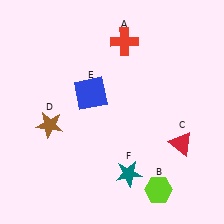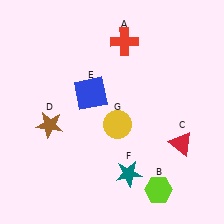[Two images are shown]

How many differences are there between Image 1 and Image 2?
There is 1 difference between the two images.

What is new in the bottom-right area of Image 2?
A yellow circle (G) was added in the bottom-right area of Image 2.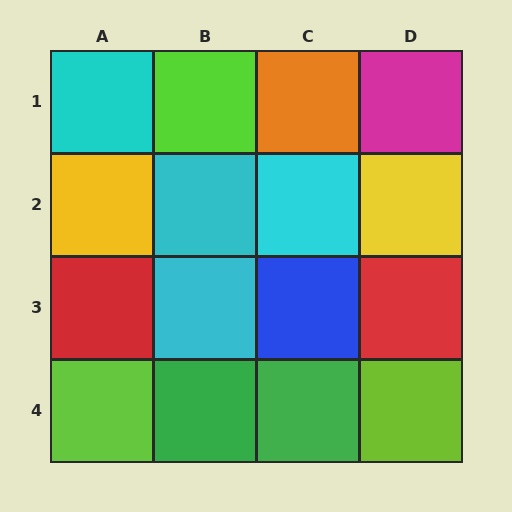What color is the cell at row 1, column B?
Lime.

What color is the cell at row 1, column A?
Cyan.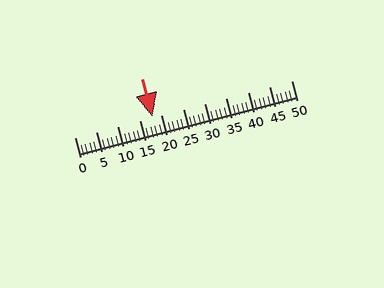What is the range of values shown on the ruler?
The ruler shows values from 0 to 50.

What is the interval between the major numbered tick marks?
The major tick marks are spaced 5 units apart.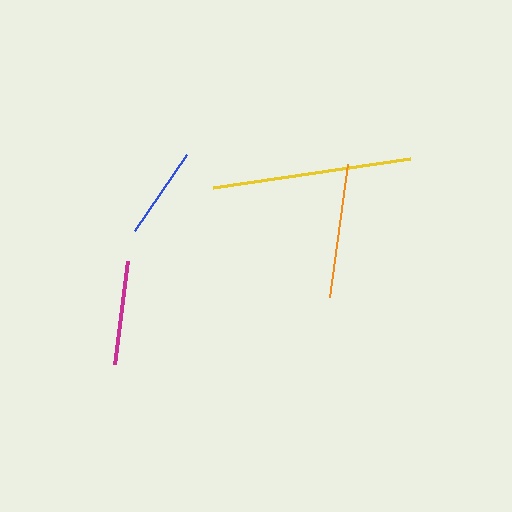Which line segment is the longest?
The yellow line is the longest at approximately 200 pixels.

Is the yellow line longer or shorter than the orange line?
The yellow line is longer than the orange line.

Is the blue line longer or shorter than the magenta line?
The magenta line is longer than the blue line.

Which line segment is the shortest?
The blue line is the shortest at approximately 92 pixels.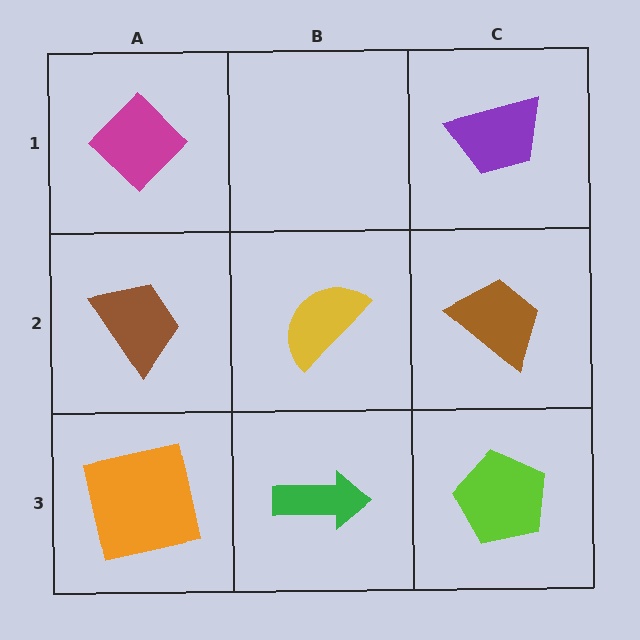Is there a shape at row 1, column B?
No, that cell is empty.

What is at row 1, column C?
A purple trapezoid.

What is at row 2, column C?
A brown trapezoid.